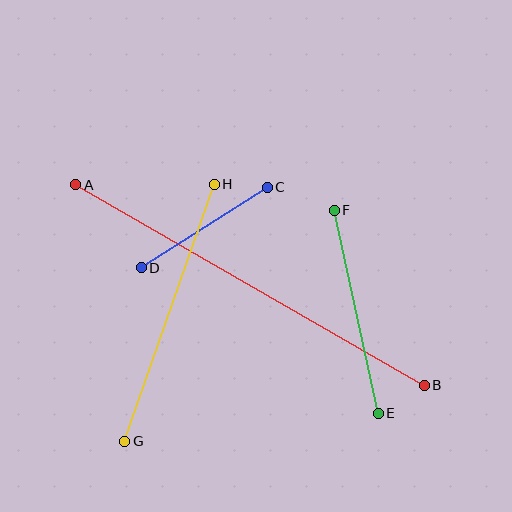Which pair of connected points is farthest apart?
Points A and B are farthest apart.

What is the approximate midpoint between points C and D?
The midpoint is at approximately (204, 228) pixels.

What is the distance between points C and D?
The distance is approximately 149 pixels.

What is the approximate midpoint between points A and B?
The midpoint is at approximately (250, 285) pixels.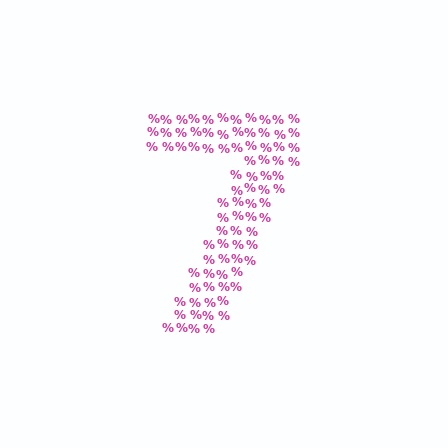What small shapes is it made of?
It is made of small percent signs.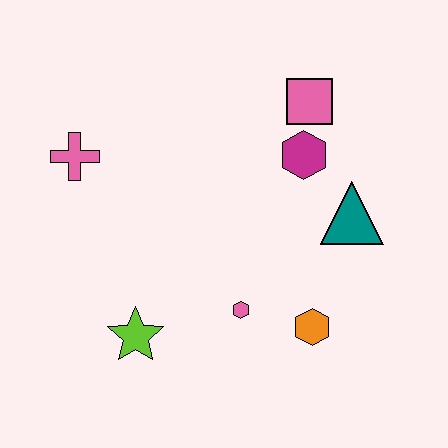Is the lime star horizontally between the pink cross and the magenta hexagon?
Yes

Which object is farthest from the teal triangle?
The pink cross is farthest from the teal triangle.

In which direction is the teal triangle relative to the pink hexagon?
The teal triangle is to the right of the pink hexagon.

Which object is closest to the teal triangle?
The magenta hexagon is closest to the teal triangle.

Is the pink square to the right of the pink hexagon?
Yes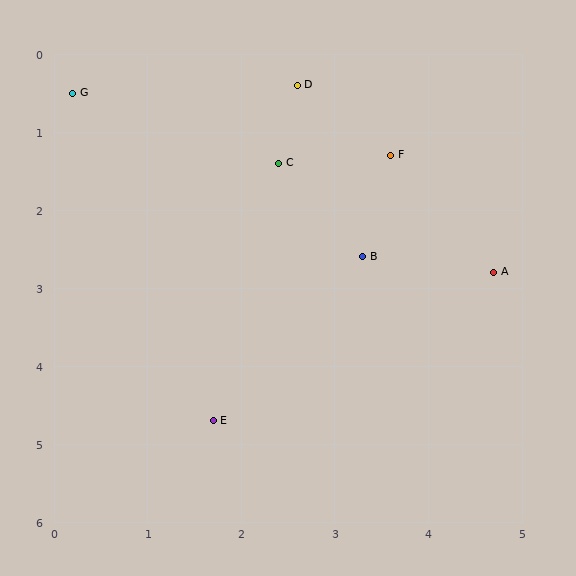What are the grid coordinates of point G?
Point G is at approximately (0.2, 0.5).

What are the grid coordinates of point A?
Point A is at approximately (4.7, 2.8).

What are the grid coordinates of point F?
Point F is at approximately (3.6, 1.3).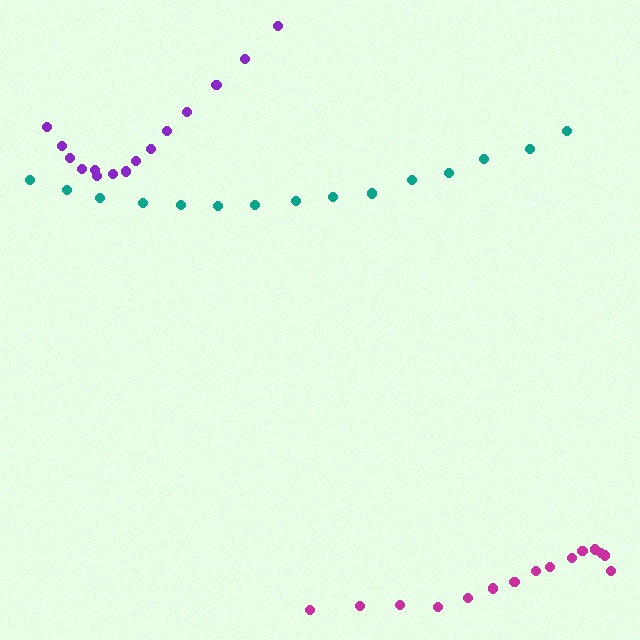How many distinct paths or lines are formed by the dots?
There are 3 distinct paths.